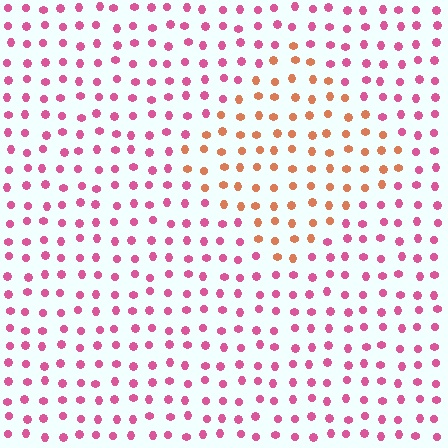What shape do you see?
I see a diamond.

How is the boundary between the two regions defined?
The boundary is defined purely by a slight shift in hue (about 49 degrees). Spacing, size, and orientation are identical on both sides.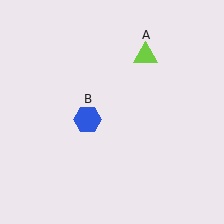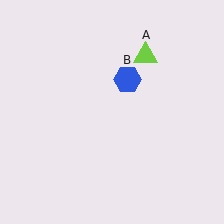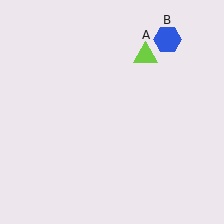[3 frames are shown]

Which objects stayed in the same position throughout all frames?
Lime triangle (object A) remained stationary.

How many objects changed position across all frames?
1 object changed position: blue hexagon (object B).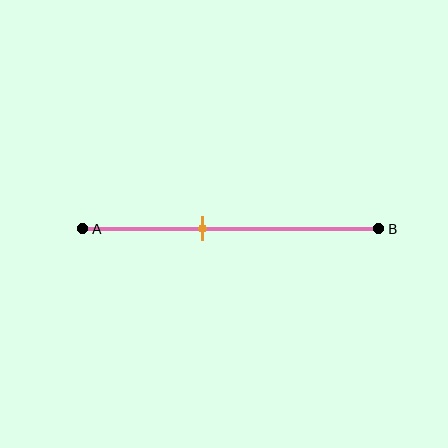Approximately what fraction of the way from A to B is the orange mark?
The orange mark is approximately 40% of the way from A to B.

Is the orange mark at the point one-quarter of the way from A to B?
No, the mark is at about 40% from A, not at the 25% one-quarter point.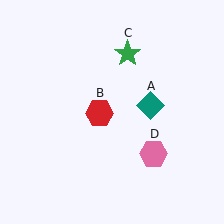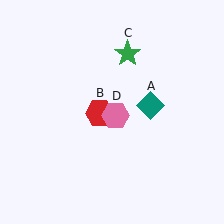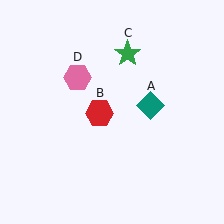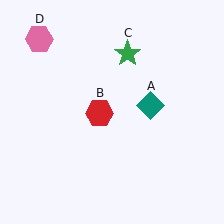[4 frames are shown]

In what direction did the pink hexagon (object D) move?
The pink hexagon (object D) moved up and to the left.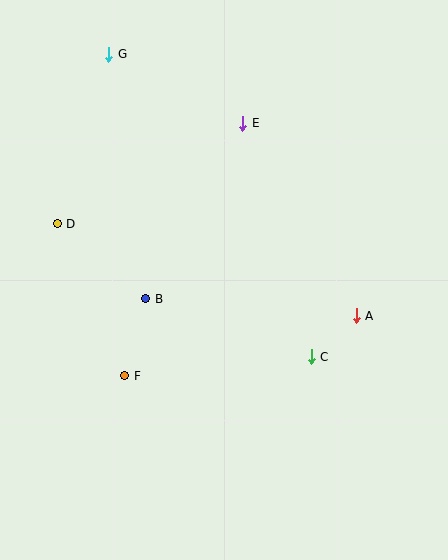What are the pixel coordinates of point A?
Point A is at (356, 316).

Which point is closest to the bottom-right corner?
Point C is closest to the bottom-right corner.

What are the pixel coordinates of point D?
Point D is at (57, 224).